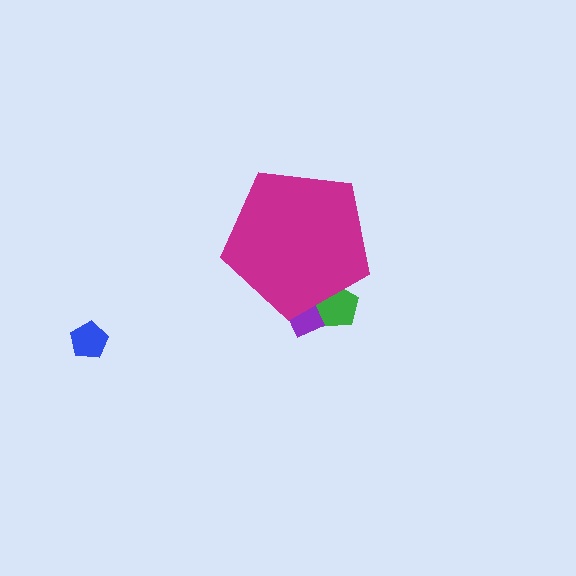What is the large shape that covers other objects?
A magenta pentagon.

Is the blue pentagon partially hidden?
No, the blue pentagon is fully visible.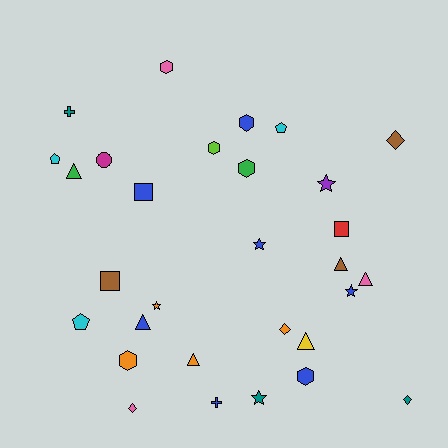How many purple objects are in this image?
There is 1 purple object.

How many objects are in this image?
There are 30 objects.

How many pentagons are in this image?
There are 3 pentagons.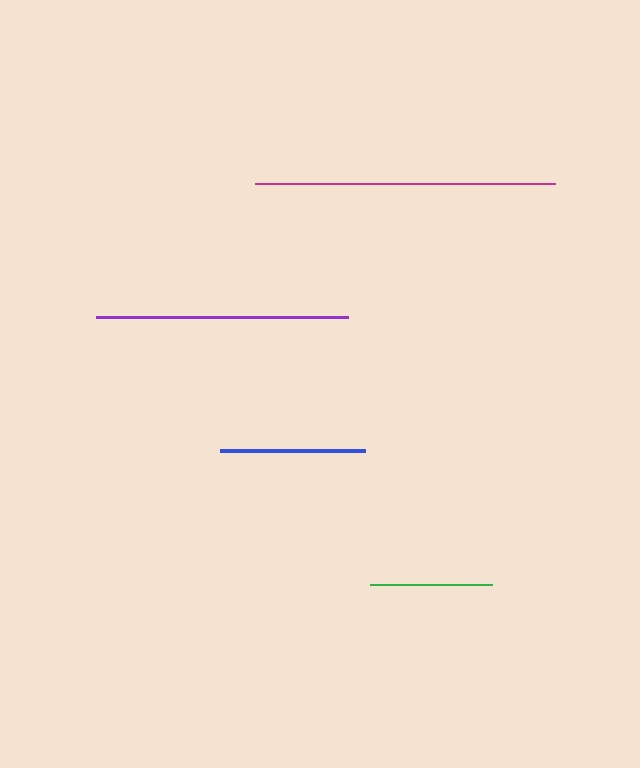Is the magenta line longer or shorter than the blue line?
The magenta line is longer than the blue line.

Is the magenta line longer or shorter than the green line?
The magenta line is longer than the green line.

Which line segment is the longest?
The magenta line is the longest at approximately 300 pixels.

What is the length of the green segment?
The green segment is approximately 122 pixels long.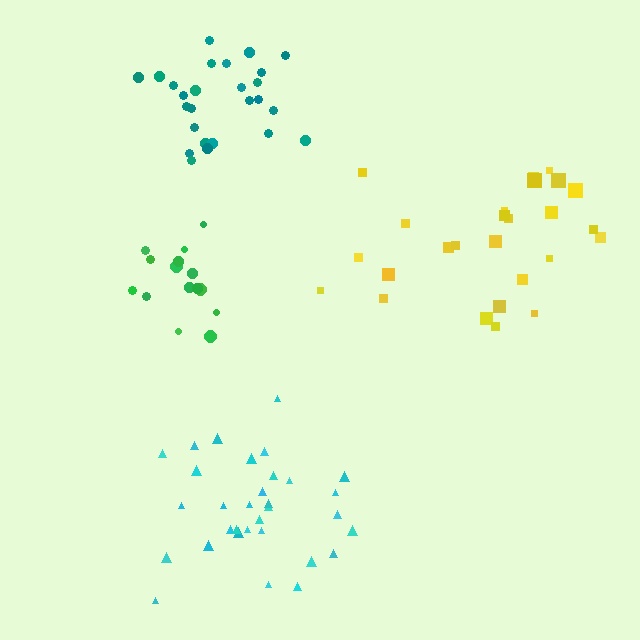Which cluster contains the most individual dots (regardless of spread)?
Cyan (32).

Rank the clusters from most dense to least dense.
green, teal, cyan, yellow.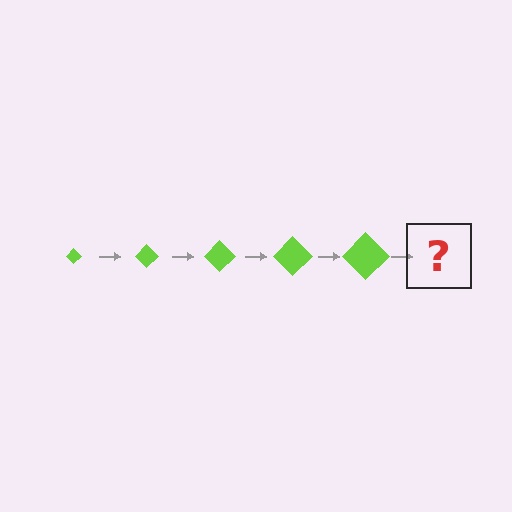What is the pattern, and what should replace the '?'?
The pattern is that the diamond gets progressively larger each step. The '?' should be a lime diamond, larger than the previous one.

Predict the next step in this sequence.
The next step is a lime diamond, larger than the previous one.